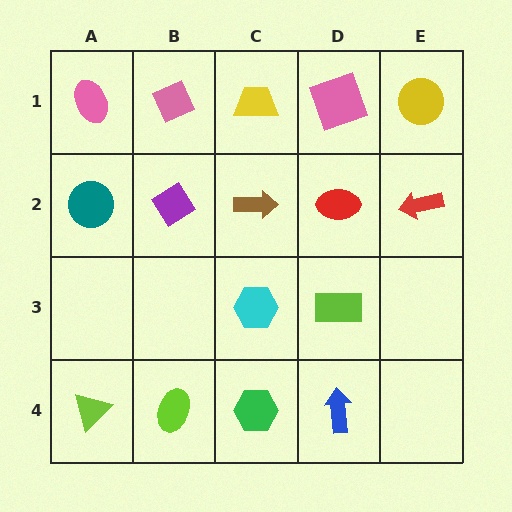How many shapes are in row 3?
2 shapes.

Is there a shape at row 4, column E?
No, that cell is empty.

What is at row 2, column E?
A red arrow.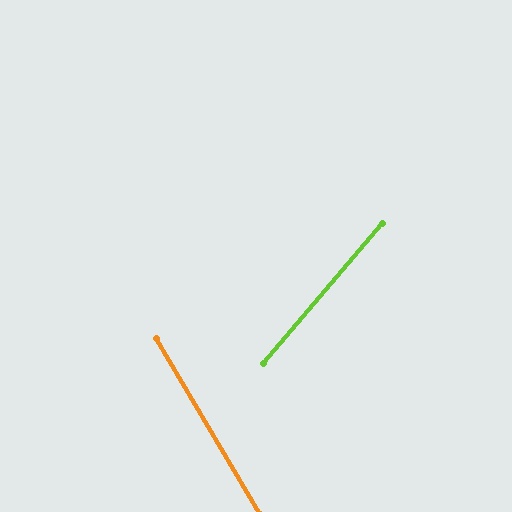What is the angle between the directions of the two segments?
Approximately 71 degrees.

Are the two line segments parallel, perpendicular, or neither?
Neither parallel nor perpendicular — they differ by about 71°.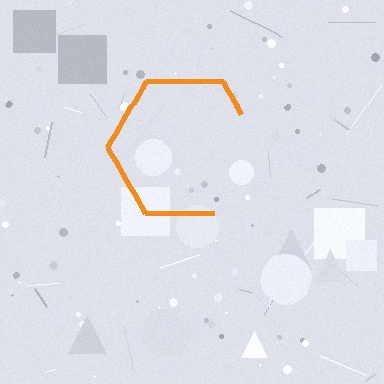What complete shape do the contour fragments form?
The contour fragments form a hexagon.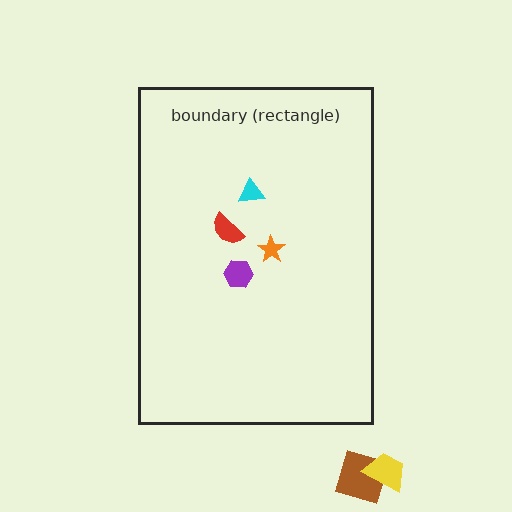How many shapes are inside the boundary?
4 inside, 2 outside.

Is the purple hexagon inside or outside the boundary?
Inside.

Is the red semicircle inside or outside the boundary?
Inside.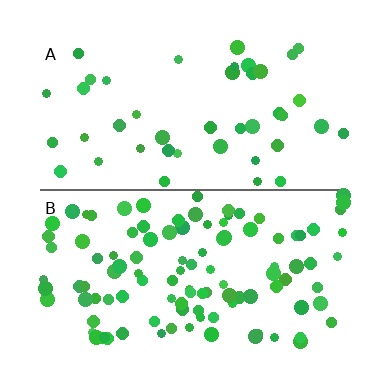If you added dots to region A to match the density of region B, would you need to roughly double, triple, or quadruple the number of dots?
Approximately triple.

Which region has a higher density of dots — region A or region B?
B (the bottom).